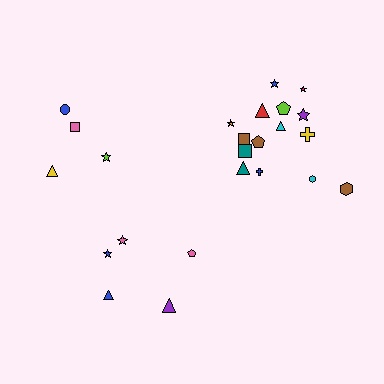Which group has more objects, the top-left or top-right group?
The top-right group.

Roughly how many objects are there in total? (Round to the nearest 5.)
Roughly 25 objects in total.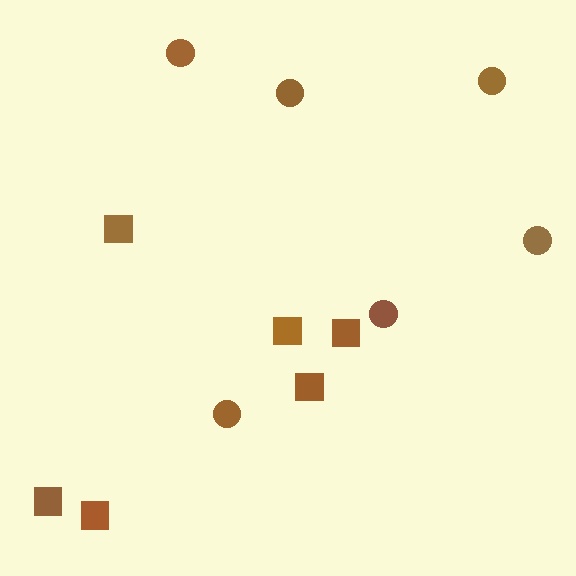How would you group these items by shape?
There are 2 groups: one group of circles (6) and one group of squares (6).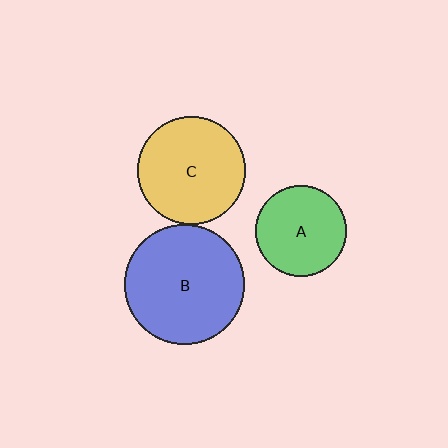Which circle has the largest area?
Circle B (blue).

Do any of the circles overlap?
No, none of the circles overlap.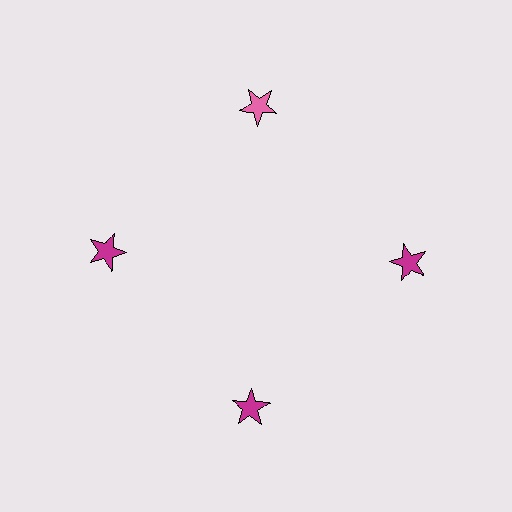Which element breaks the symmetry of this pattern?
The pink star at roughly the 12 o'clock position breaks the symmetry. All other shapes are magenta stars.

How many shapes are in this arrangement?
There are 4 shapes arranged in a ring pattern.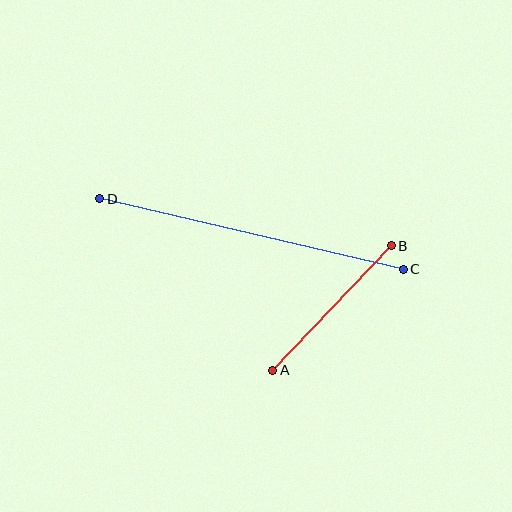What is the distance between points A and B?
The distance is approximately 172 pixels.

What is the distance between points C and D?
The distance is approximately 312 pixels.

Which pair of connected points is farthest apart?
Points C and D are farthest apart.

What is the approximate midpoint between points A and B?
The midpoint is at approximately (332, 308) pixels.